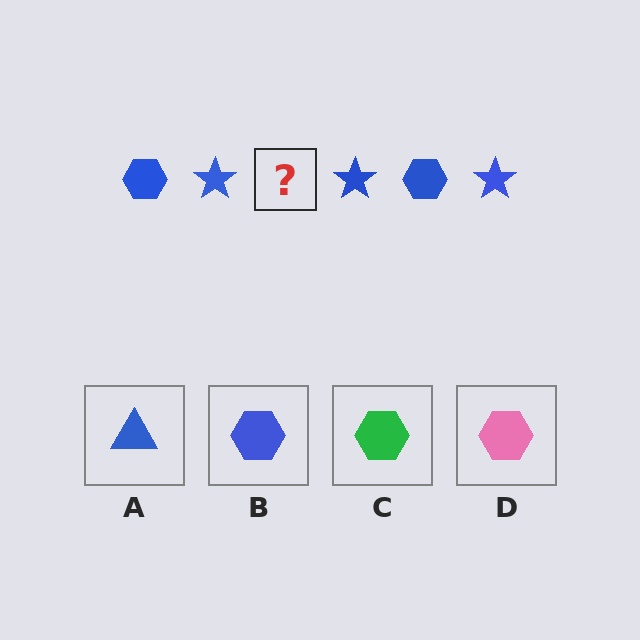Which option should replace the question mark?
Option B.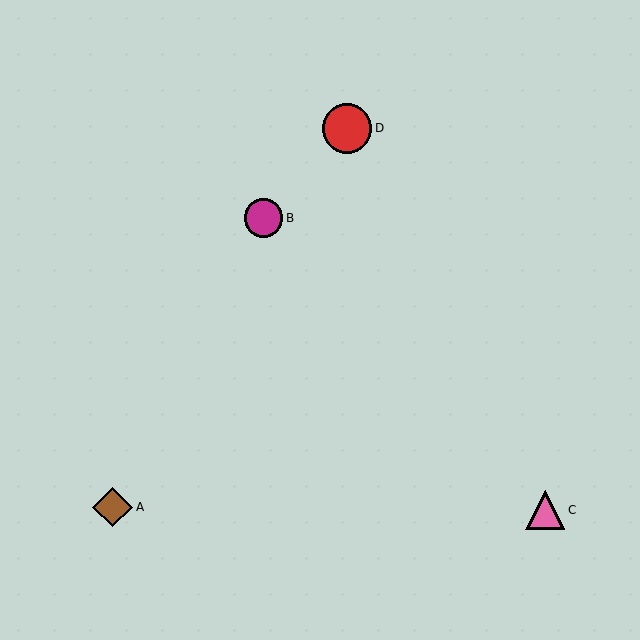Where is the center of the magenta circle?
The center of the magenta circle is at (264, 218).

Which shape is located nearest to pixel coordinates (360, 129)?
The red circle (labeled D) at (347, 128) is nearest to that location.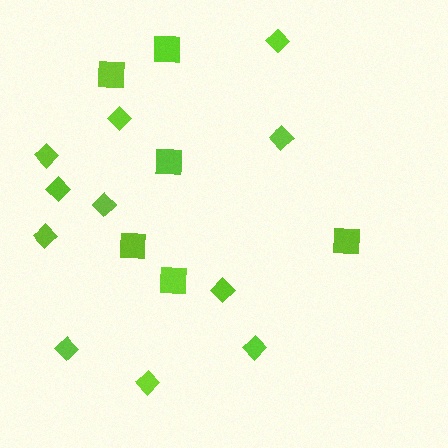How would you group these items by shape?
There are 2 groups: one group of squares (6) and one group of diamonds (11).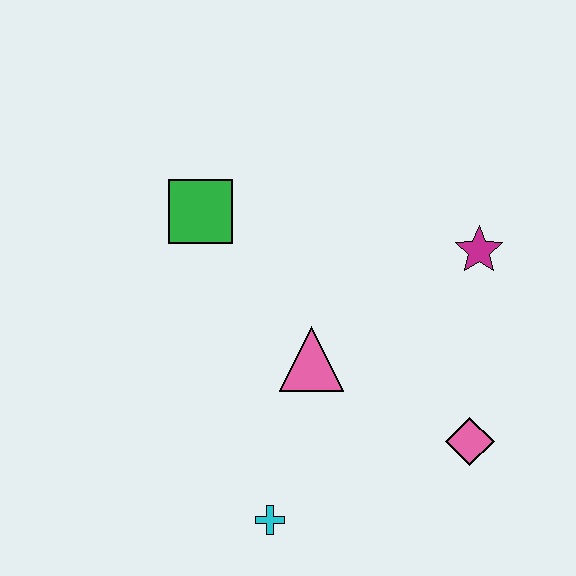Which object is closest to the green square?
The pink triangle is closest to the green square.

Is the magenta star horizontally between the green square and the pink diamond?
No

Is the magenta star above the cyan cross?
Yes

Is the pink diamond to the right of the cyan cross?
Yes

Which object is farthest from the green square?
The pink diamond is farthest from the green square.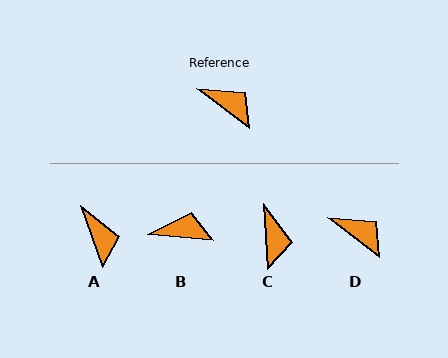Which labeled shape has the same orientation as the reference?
D.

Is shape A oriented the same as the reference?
No, it is off by about 33 degrees.